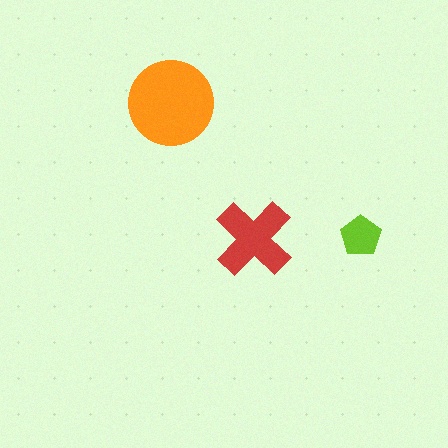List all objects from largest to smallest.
The orange circle, the red cross, the lime pentagon.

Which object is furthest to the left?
The orange circle is leftmost.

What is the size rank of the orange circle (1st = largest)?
1st.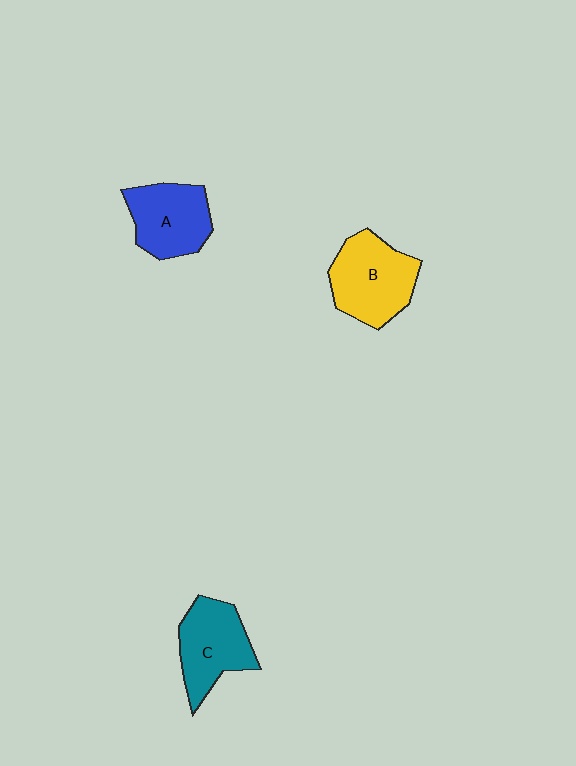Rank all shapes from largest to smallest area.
From largest to smallest: B (yellow), C (teal), A (blue).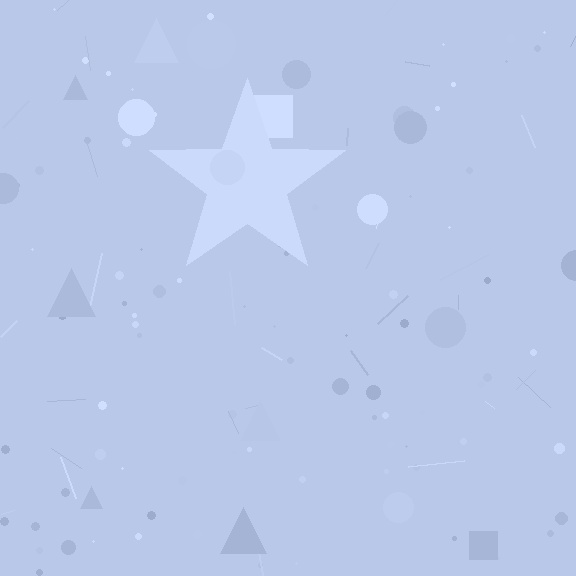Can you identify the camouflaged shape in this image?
The camouflaged shape is a star.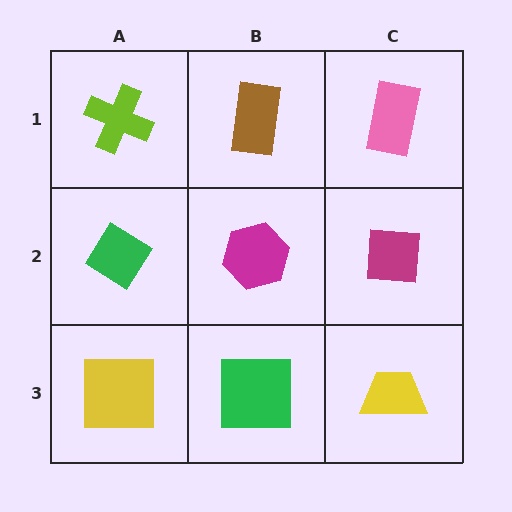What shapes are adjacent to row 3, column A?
A green diamond (row 2, column A), a green square (row 3, column B).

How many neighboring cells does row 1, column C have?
2.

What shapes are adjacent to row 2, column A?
A lime cross (row 1, column A), a yellow square (row 3, column A), a magenta hexagon (row 2, column B).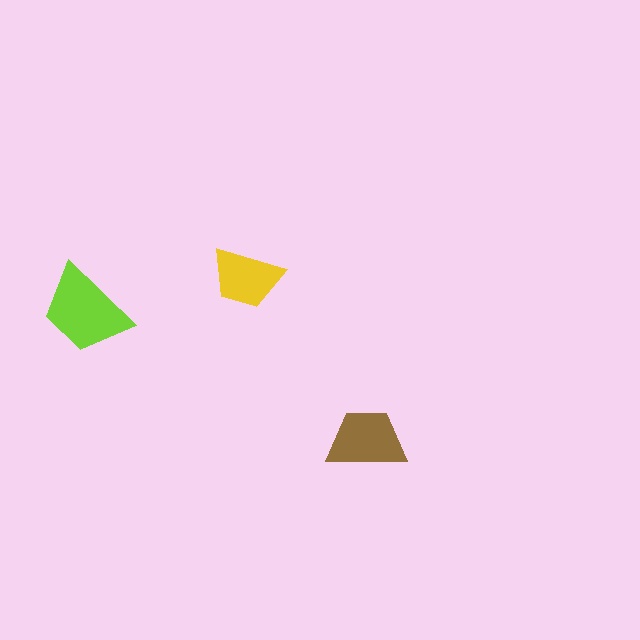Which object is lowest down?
The brown trapezoid is bottommost.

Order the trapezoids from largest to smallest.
the lime one, the brown one, the yellow one.